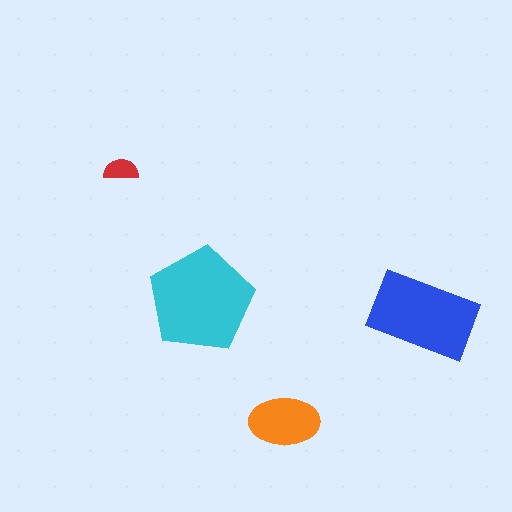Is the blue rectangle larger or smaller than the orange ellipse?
Larger.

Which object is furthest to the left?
The red semicircle is leftmost.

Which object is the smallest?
The red semicircle.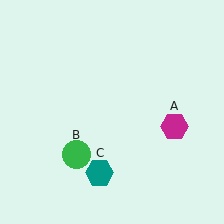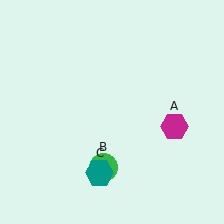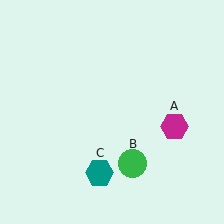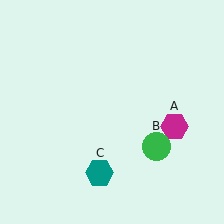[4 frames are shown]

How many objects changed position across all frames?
1 object changed position: green circle (object B).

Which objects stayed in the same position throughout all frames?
Magenta hexagon (object A) and teal hexagon (object C) remained stationary.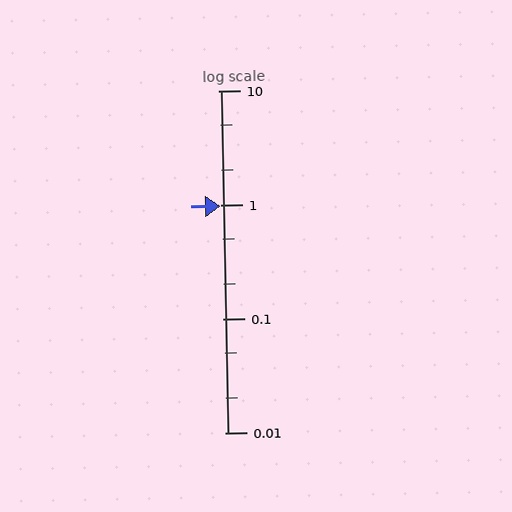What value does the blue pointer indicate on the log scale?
The pointer indicates approximately 0.97.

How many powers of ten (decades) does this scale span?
The scale spans 3 decades, from 0.01 to 10.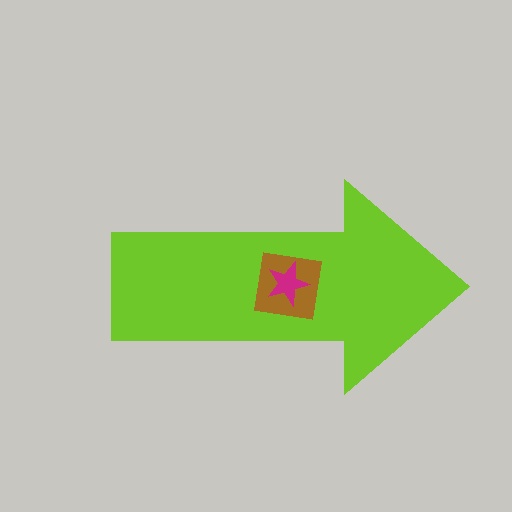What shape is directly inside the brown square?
The magenta star.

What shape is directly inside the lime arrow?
The brown square.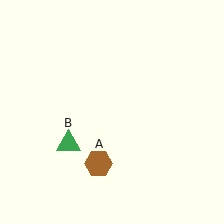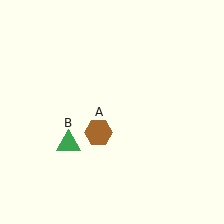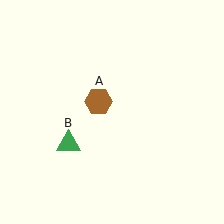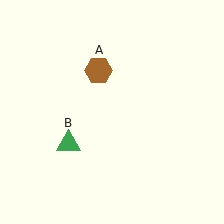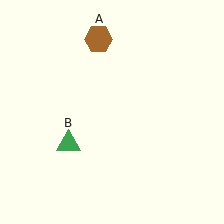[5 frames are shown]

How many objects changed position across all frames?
1 object changed position: brown hexagon (object A).